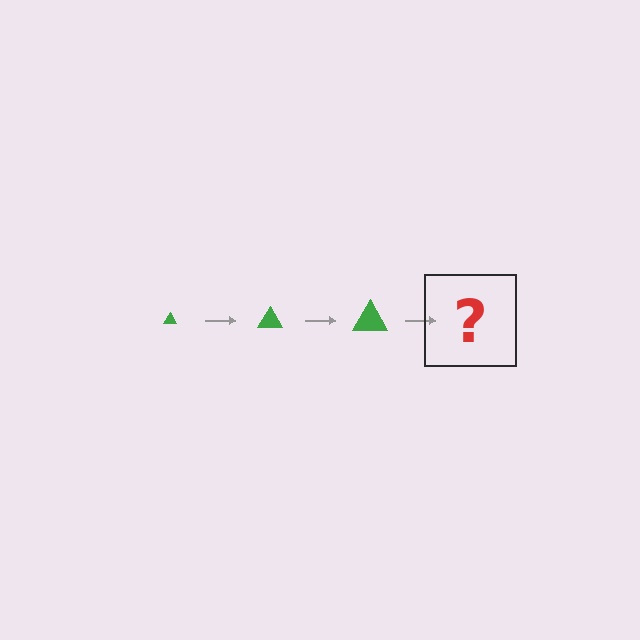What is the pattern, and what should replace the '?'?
The pattern is that the triangle gets progressively larger each step. The '?' should be a green triangle, larger than the previous one.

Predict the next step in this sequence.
The next step is a green triangle, larger than the previous one.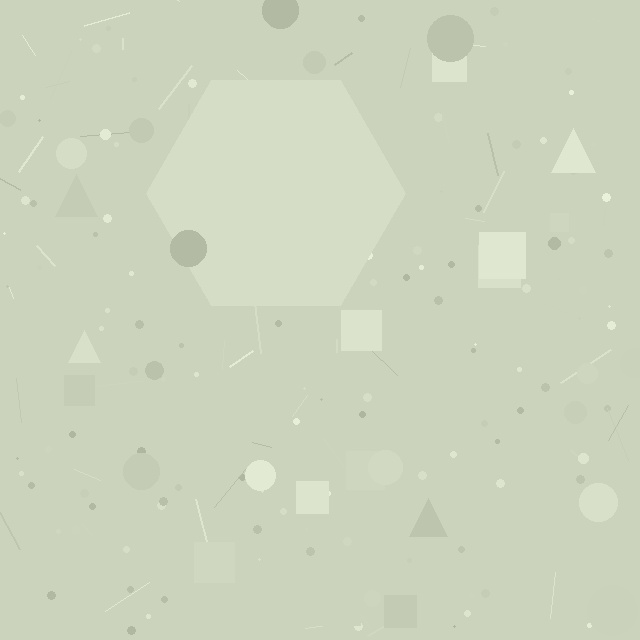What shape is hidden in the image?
A hexagon is hidden in the image.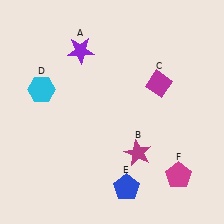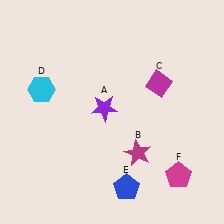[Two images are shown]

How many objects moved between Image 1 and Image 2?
1 object moved between the two images.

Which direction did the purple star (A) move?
The purple star (A) moved down.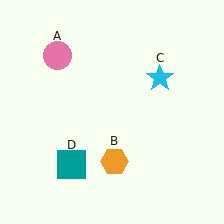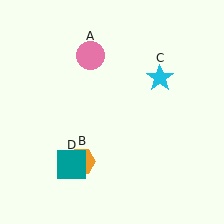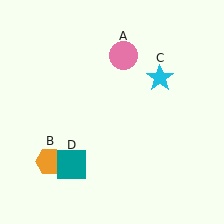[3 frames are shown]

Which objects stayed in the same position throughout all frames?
Cyan star (object C) and teal square (object D) remained stationary.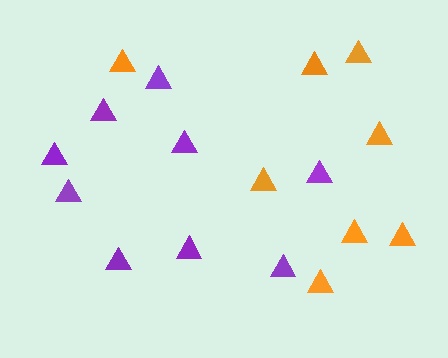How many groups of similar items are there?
There are 2 groups: one group of orange triangles (8) and one group of purple triangles (9).